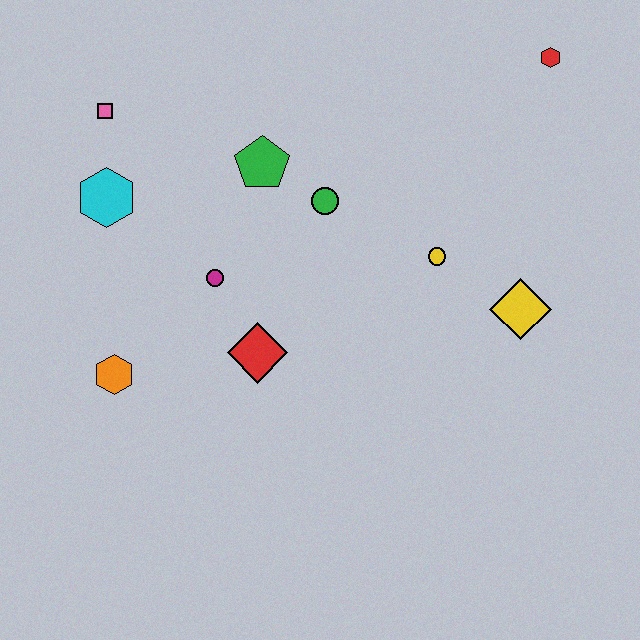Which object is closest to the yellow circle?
The yellow diamond is closest to the yellow circle.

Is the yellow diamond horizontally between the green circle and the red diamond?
No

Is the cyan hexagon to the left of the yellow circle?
Yes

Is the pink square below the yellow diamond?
No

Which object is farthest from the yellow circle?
The pink square is farthest from the yellow circle.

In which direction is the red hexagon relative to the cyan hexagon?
The red hexagon is to the right of the cyan hexagon.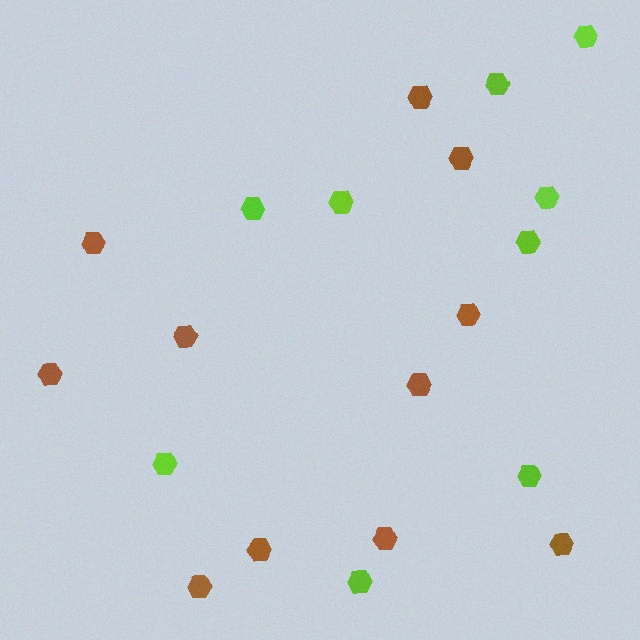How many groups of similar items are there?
There are 2 groups: one group of lime hexagons (9) and one group of brown hexagons (11).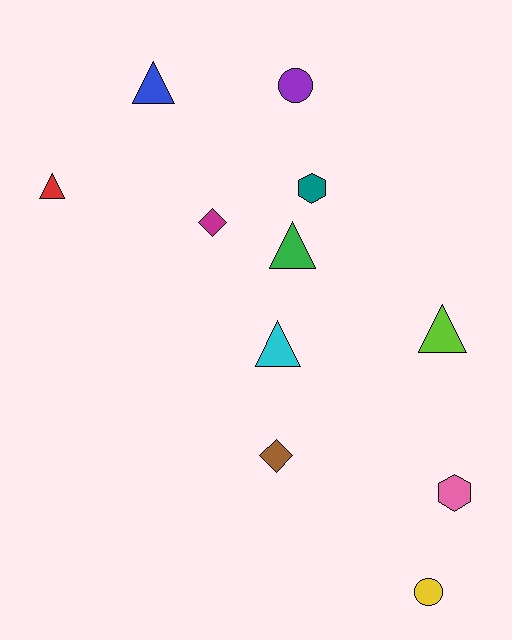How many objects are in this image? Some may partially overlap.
There are 11 objects.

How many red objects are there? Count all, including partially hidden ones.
There is 1 red object.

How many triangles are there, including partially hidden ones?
There are 5 triangles.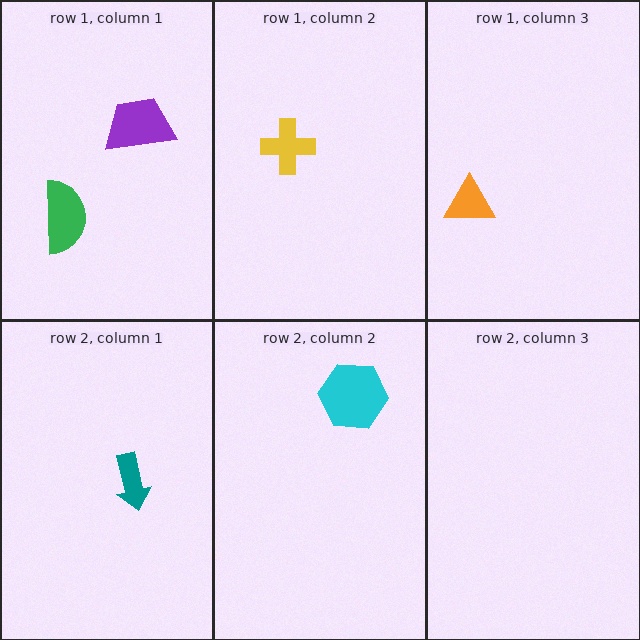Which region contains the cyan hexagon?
The row 2, column 2 region.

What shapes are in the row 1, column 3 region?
The orange triangle.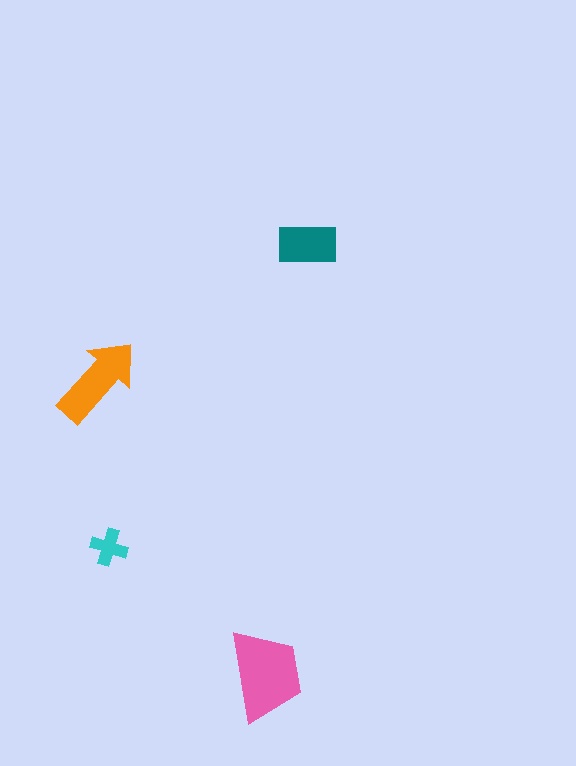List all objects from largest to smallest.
The pink trapezoid, the orange arrow, the teal rectangle, the cyan cross.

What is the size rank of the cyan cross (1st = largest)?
4th.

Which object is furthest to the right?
The teal rectangle is rightmost.